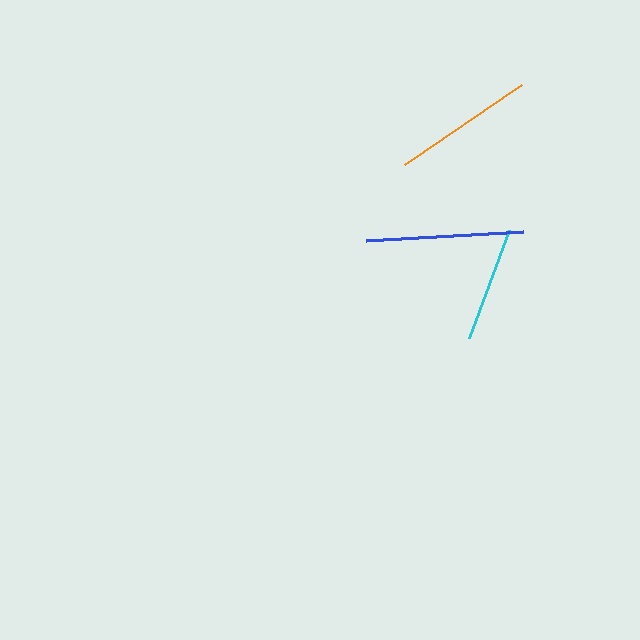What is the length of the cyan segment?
The cyan segment is approximately 115 pixels long.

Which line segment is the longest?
The blue line is the longest at approximately 157 pixels.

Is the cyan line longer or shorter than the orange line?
The orange line is longer than the cyan line.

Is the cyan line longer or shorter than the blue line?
The blue line is longer than the cyan line.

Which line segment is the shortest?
The cyan line is the shortest at approximately 115 pixels.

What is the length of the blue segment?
The blue segment is approximately 157 pixels long.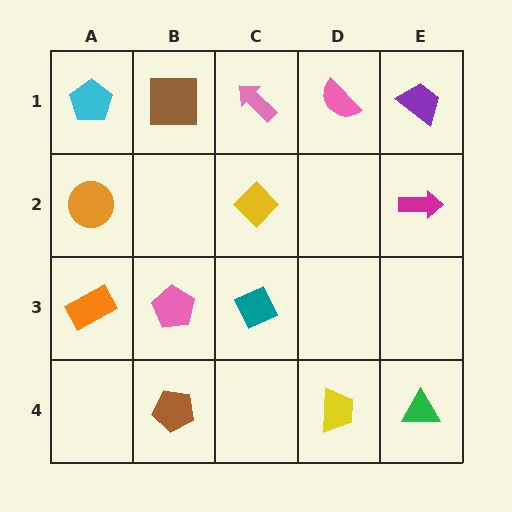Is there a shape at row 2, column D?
No, that cell is empty.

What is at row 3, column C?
A teal diamond.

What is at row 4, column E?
A green triangle.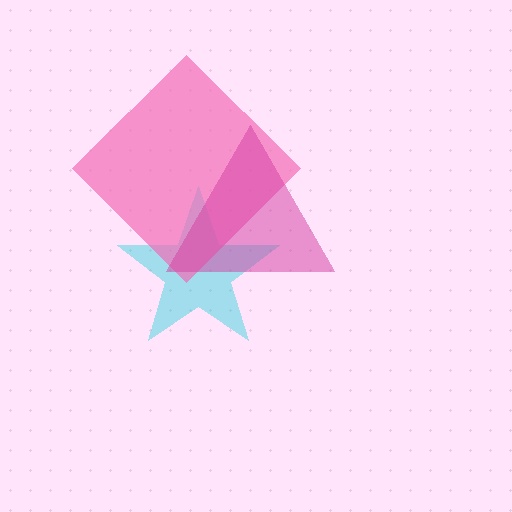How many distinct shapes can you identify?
There are 3 distinct shapes: a cyan star, a pink diamond, a magenta triangle.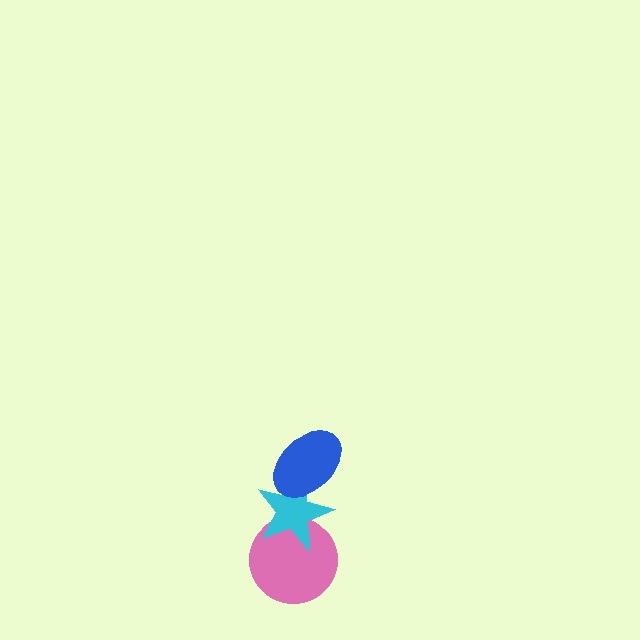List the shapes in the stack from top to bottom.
From top to bottom: the blue ellipse, the cyan star, the pink circle.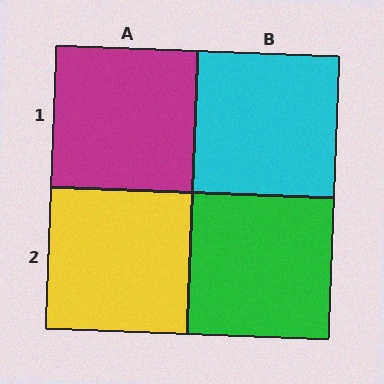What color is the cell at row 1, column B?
Cyan.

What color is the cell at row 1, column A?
Magenta.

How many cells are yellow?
1 cell is yellow.